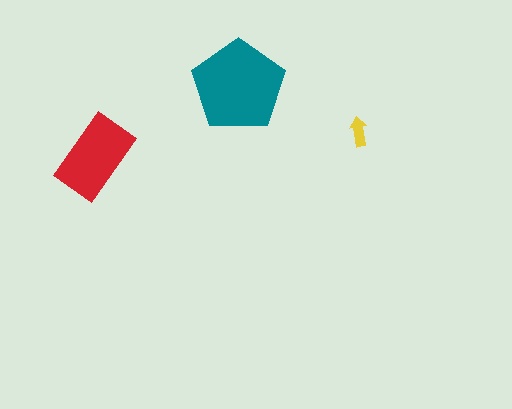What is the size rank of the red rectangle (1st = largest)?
2nd.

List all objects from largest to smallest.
The teal pentagon, the red rectangle, the yellow arrow.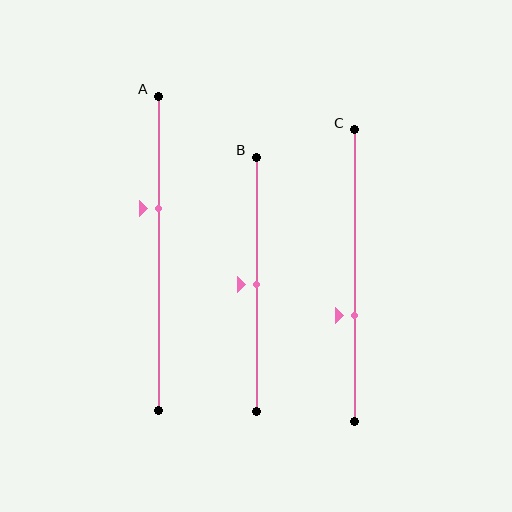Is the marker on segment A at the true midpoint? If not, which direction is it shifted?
No, the marker on segment A is shifted upward by about 14% of the segment length.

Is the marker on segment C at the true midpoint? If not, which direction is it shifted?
No, the marker on segment C is shifted downward by about 14% of the segment length.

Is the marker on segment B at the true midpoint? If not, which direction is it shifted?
Yes, the marker on segment B is at the true midpoint.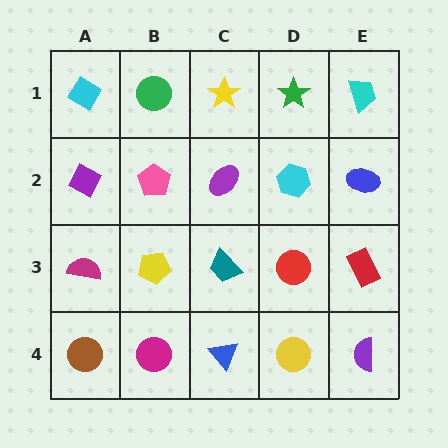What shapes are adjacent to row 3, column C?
A purple ellipse (row 2, column C), a blue triangle (row 4, column C), a yellow pentagon (row 3, column B), a red circle (row 3, column D).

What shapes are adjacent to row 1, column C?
A purple ellipse (row 2, column C), a green circle (row 1, column B), a green star (row 1, column D).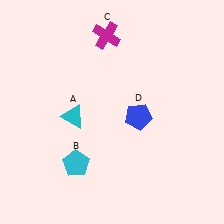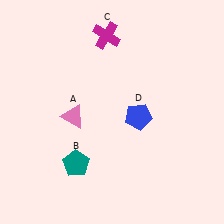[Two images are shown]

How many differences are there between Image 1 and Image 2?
There are 2 differences between the two images.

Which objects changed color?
A changed from cyan to pink. B changed from cyan to teal.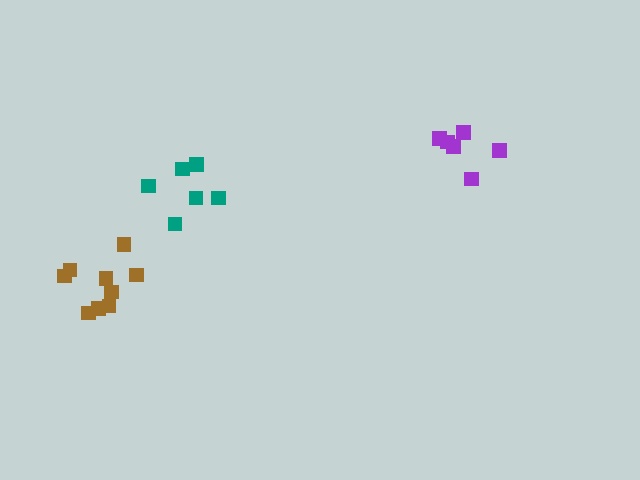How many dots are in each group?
Group 1: 6 dots, Group 2: 6 dots, Group 3: 9 dots (21 total).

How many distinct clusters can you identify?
There are 3 distinct clusters.